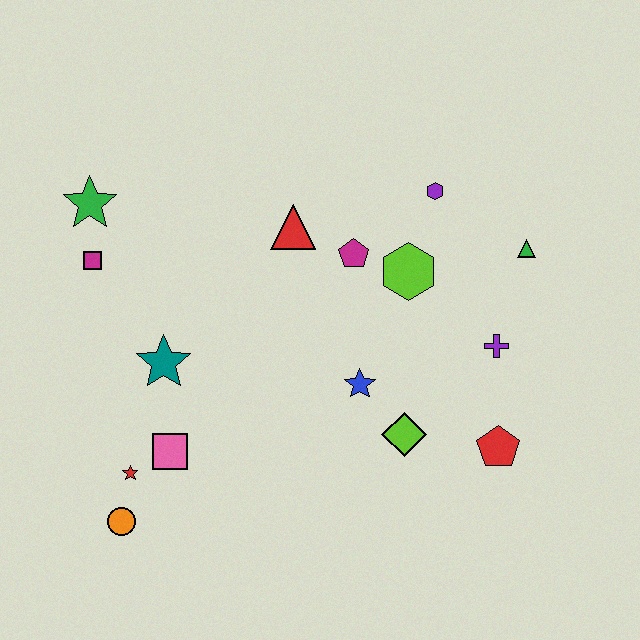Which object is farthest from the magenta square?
The red pentagon is farthest from the magenta square.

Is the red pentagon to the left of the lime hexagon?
No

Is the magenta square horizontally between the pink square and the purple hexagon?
No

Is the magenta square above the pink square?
Yes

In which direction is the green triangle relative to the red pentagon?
The green triangle is above the red pentagon.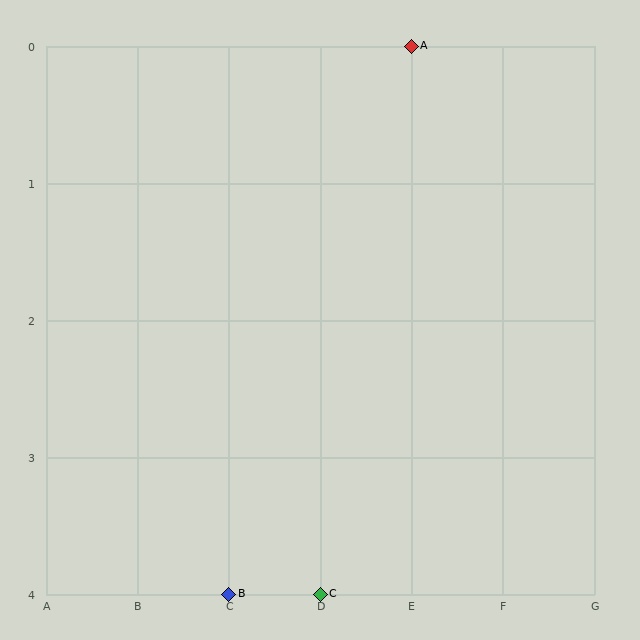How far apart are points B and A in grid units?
Points B and A are 2 columns and 4 rows apart (about 4.5 grid units diagonally).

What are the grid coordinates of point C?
Point C is at grid coordinates (D, 4).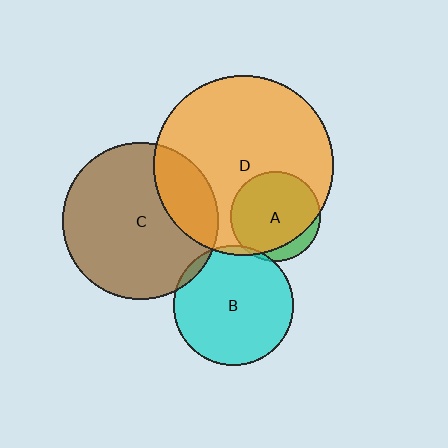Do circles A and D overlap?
Yes.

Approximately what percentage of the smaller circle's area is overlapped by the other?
Approximately 85%.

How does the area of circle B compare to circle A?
Approximately 1.8 times.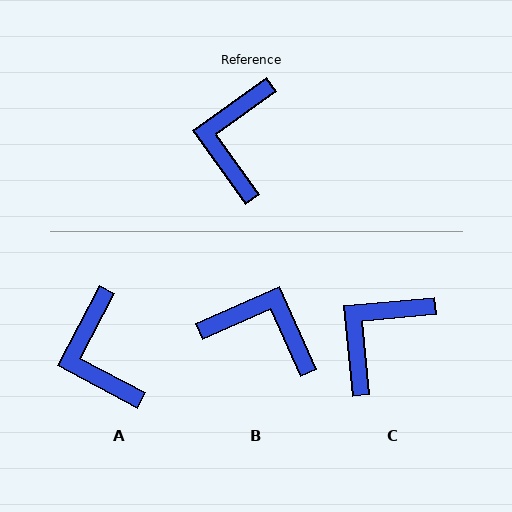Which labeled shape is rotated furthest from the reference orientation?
B, about 102 degrees away.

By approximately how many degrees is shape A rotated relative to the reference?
Approximately 26 degrees counter-clockwise.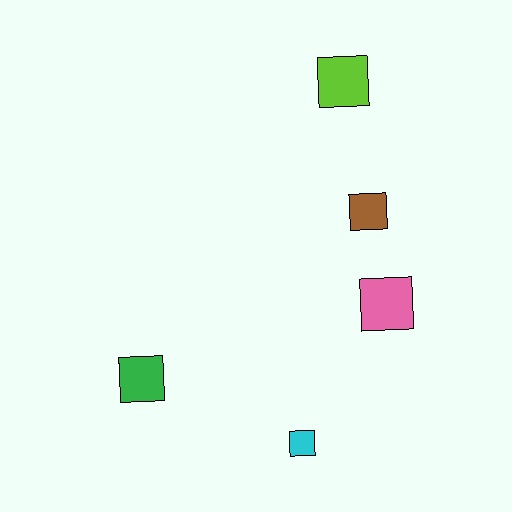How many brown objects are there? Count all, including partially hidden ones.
There is 1 brown object.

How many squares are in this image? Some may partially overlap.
There are 5 squares.